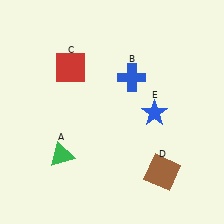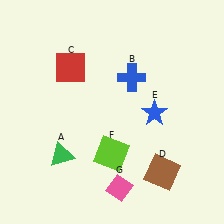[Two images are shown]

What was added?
A lime square (F), a pink diamond (G) were added in Image 2.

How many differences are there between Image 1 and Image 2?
There are 2 differences between the two images.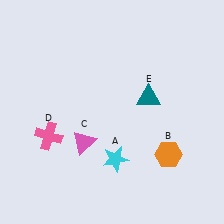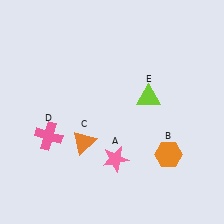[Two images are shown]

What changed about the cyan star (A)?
In Image 1, A is cyan. In Image 2, it changed to pink.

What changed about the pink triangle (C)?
In Image 1, C is pink. In Image 2, it changed to orange.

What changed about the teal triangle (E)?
In Image 1, E is teal. In Image 2, it changed to lime.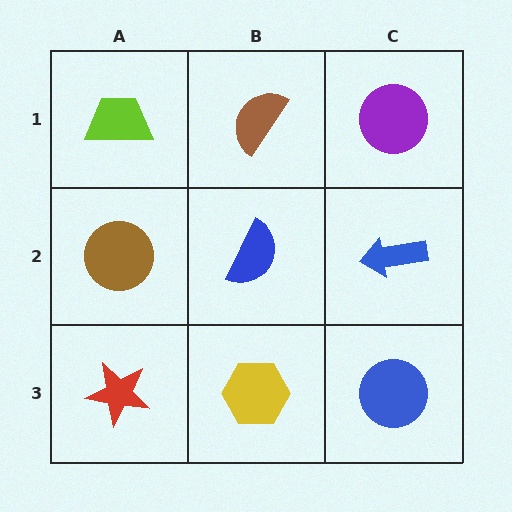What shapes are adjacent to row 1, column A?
A brown circle (row 2, column A), a brown semicircle (row 1, column B).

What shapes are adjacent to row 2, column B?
A brown semicircle (row 1, column B), a yellow hexagon (row 3, column B), a brown circle (row 2, column A), a blue arrow (row 2, column C).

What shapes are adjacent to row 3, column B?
A blue semicircle (row 2, column B), a red star (row 3, column A), a blue circle (row 3, column C).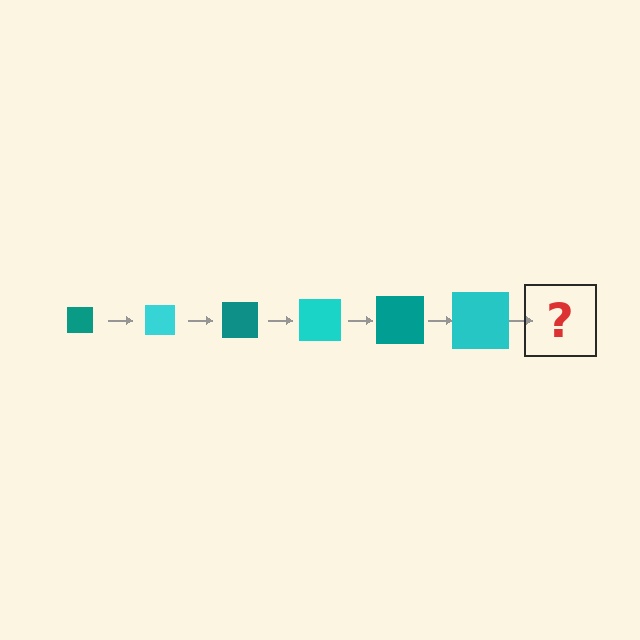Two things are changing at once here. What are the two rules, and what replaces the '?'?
The two rules are that the square grows larger each step and the color cycles through teal and cyan. The '?' should be a teal square, larger than the previous one.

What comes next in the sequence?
The next element should be a teal square, larger than the previous one.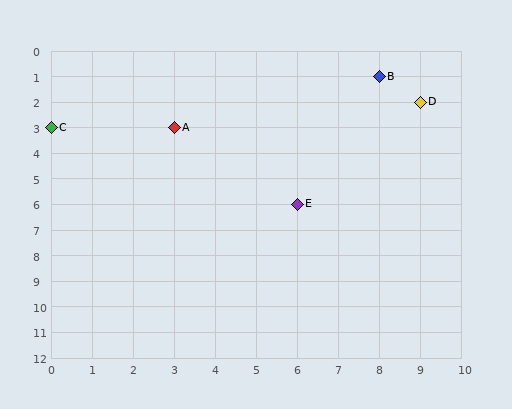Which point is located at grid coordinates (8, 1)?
Point B is at (8, 1).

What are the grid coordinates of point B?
Point B is at grid coordinates (8, 1).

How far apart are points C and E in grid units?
Points C and E are 6 columns and 3 rows apart (about 6.7 grid units diagonally).